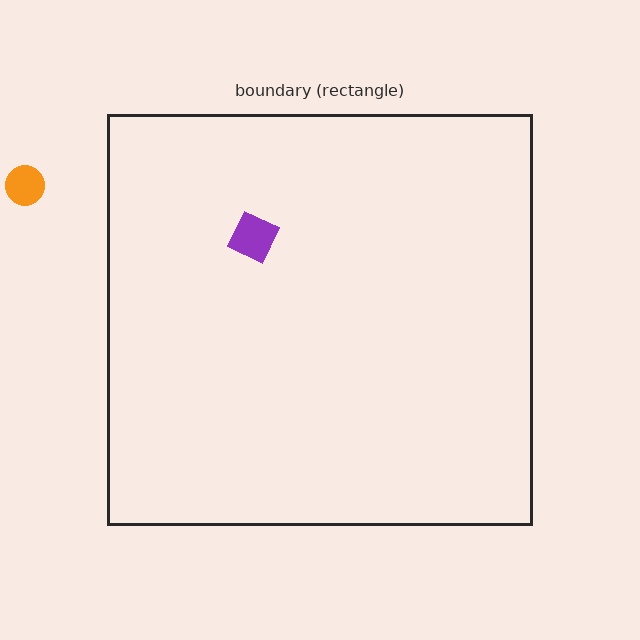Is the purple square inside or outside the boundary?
Inside.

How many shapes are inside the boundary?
1 inside, 1 outside.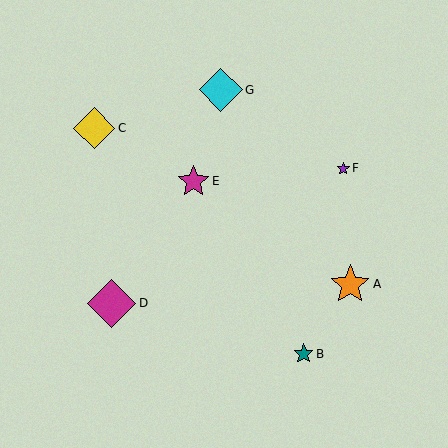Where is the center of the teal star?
The center of the teal star is at (304, 354).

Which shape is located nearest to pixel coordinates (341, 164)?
The purple star (labeled F) at (343, 168) is nearest to that location.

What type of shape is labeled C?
Shape C is a yellow diamond.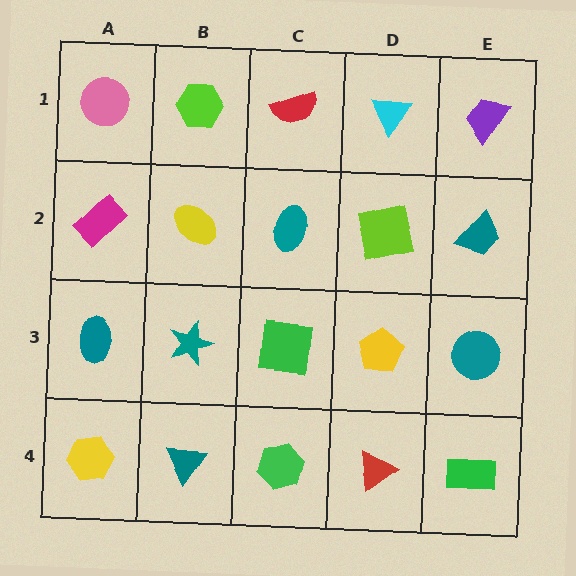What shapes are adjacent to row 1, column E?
A teal trapezoid (row 2, column E), a cyan triangle (row 1, column D).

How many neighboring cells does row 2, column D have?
4.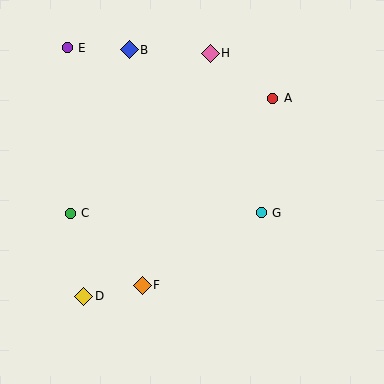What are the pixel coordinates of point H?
Point H is at (210, 53).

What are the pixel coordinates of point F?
Point F is at (142, 285).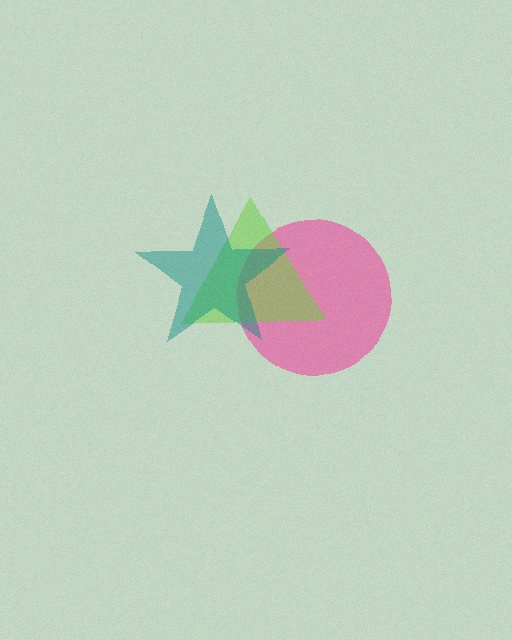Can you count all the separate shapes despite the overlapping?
Yes, there are 3 separate shapes.